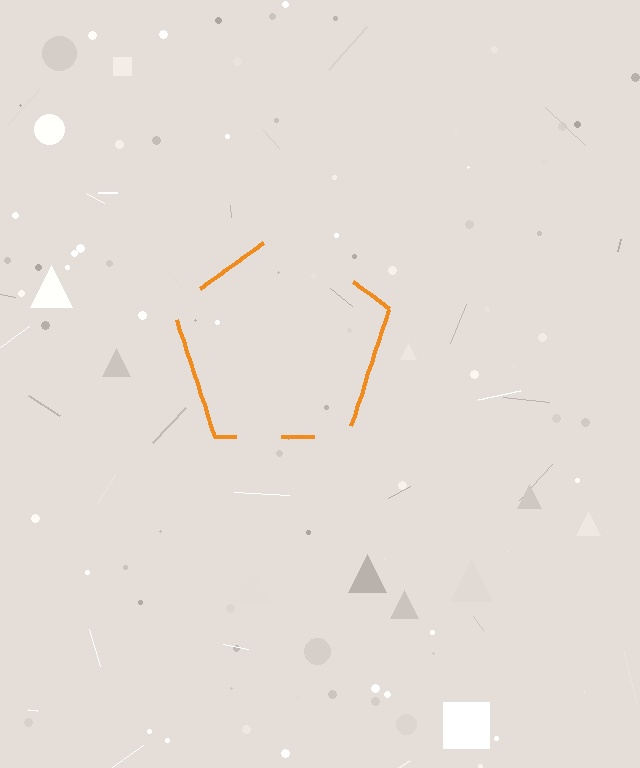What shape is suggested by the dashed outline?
The dashed outline suggests a pentagon.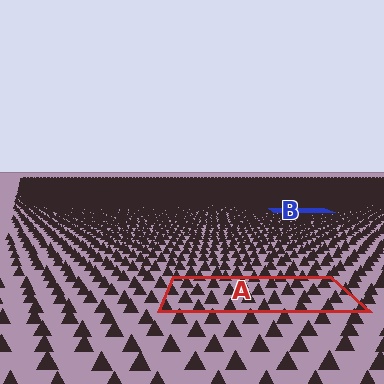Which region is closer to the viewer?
Region A is closer. The texture elements there are larger and more spread out.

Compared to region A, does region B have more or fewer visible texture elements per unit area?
Region B has more texture elements per unit area — they are packed more densely because it is farther away.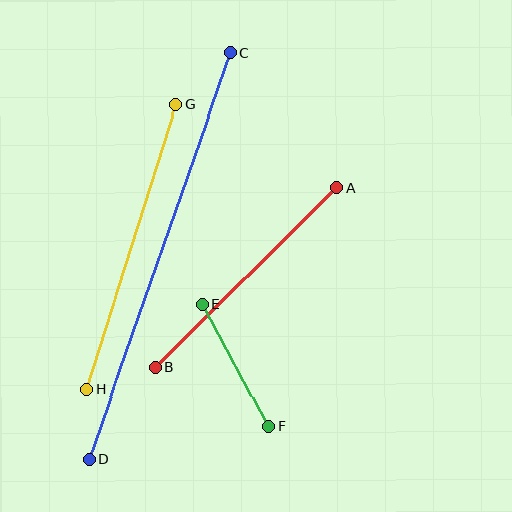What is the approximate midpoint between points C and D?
The midpoint is at approximately (160, 256) pixels.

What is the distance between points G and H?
The distance is approximately 298 pixels.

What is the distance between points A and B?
The distance is approximately 255 pixels.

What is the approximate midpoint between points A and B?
The midpoint is at approximately (246, 278) pixels.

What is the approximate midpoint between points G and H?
The midpoint is at approximately (132, 247) pixels.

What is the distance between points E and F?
The distance is approximately 139 pixels.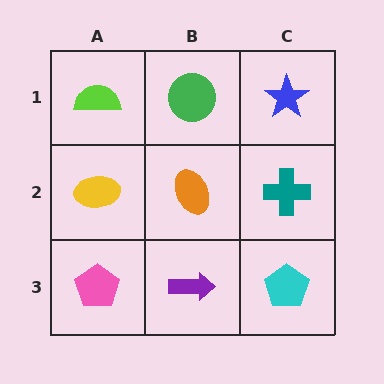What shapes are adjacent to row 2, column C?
A blue star (row 1, column C), a cyan pentagon (row 3, column C), an orange ellipse (row 2, column B).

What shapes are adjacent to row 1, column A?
A yellow ellipse (row 2, column A), a green circle (row 1, column B).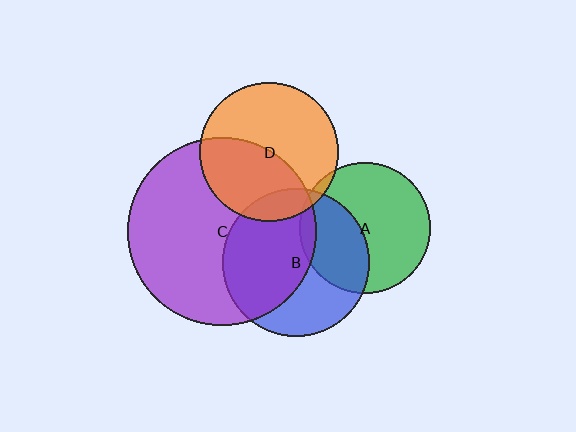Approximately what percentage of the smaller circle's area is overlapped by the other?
Approximately 10%.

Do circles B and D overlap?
Yes.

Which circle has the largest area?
Circle C (purple).